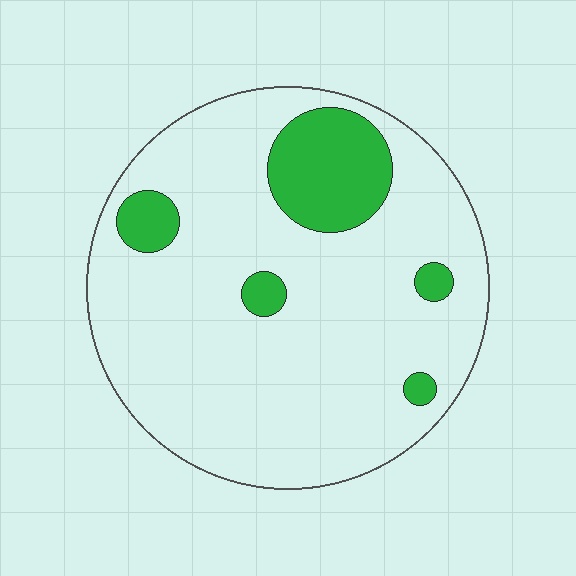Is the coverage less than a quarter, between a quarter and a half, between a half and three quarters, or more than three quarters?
Less than a quarter.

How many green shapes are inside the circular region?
5.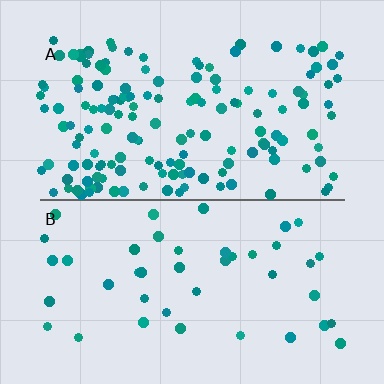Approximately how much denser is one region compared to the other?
Approximately 3.6× — region A over region B.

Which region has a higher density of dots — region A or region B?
A (the top).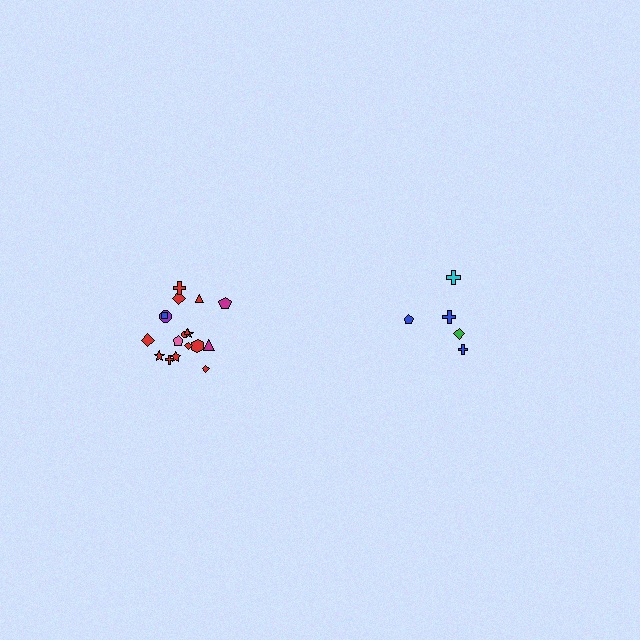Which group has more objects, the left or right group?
The left group.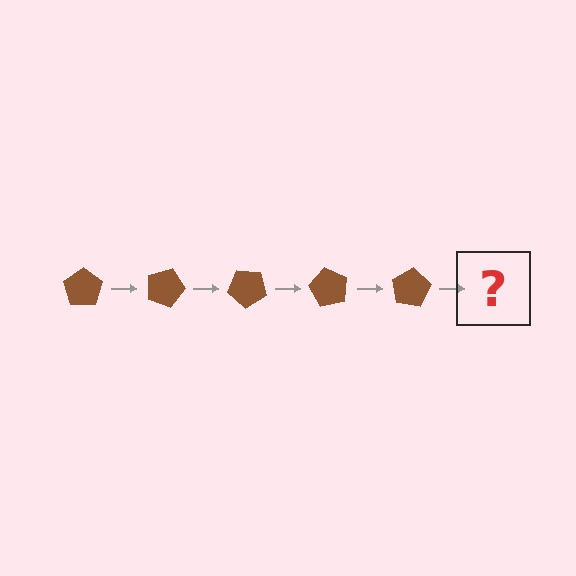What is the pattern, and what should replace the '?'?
The pattern is that the pentagon rotates 20 degrees each step. The '?' should be a brown pentagon rotated 100 degrees.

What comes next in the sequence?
The next element should be a brown pentagon rotated 100 degrees.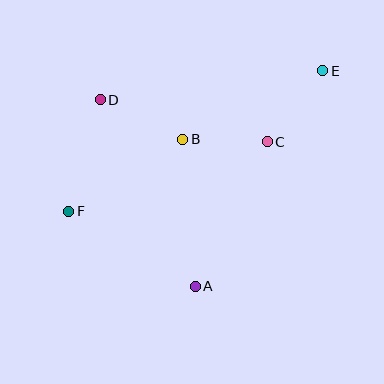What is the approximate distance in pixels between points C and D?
The distance between C and D is approximately 172 pixels.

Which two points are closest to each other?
Points B and C are closest to each other.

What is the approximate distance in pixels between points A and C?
The distance between A and C is approximately 161 pixels.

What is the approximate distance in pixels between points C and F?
The distance between C and F is approximately 211 pixels.